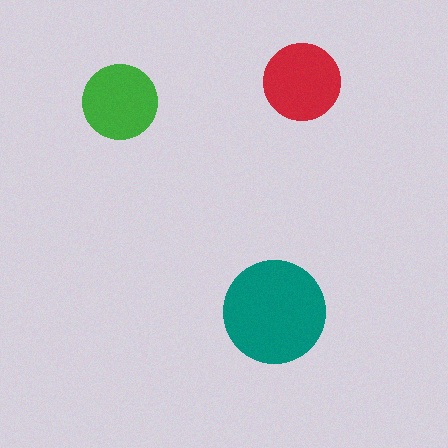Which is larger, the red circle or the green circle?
The red one.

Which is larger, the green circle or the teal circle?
The teal one.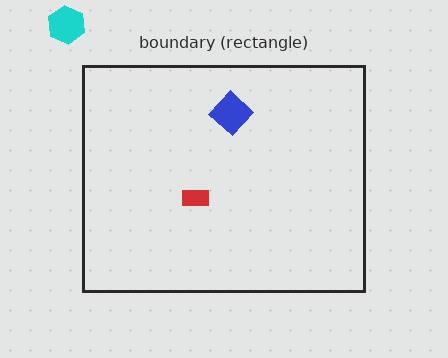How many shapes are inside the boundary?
2 inside, 1 outside.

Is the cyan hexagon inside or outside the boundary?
Outside.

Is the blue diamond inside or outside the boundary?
Inside.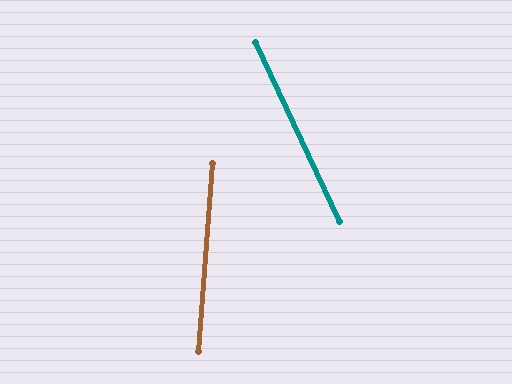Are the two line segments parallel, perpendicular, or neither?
Neither parallel nor perpendicular — they differ by about 29°.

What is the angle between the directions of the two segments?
Approximately 29 degrees.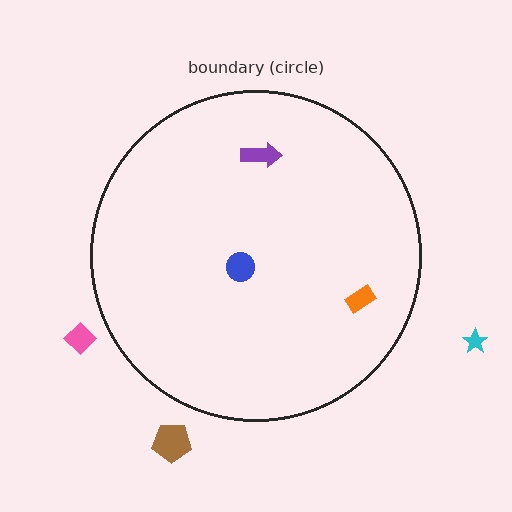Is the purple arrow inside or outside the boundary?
Inside.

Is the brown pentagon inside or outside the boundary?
Outside.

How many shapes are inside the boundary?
3 inside, 3 outside.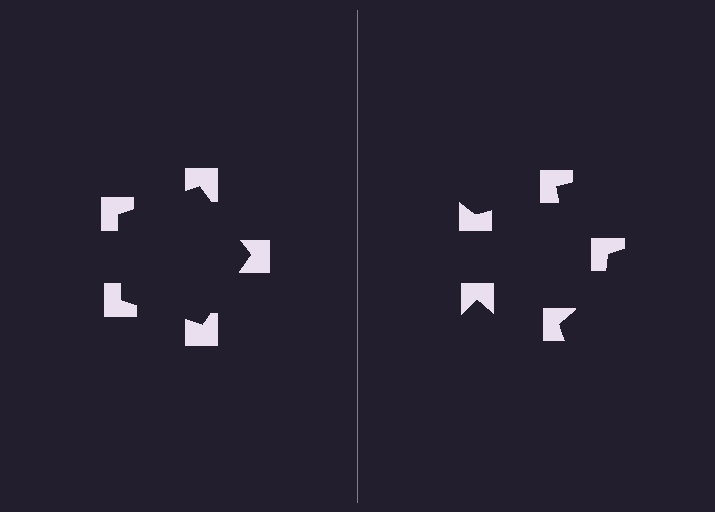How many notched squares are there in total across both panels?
10 — 5 on each side.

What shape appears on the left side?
An illusory pentagon.